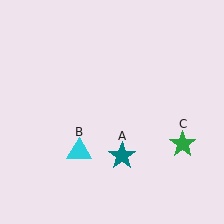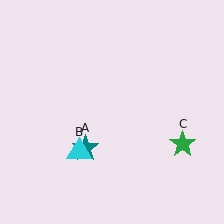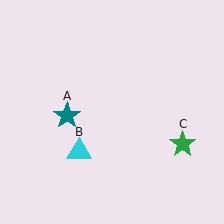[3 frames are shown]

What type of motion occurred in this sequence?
The teal star (object A) rotated clockwise around the center of the scene.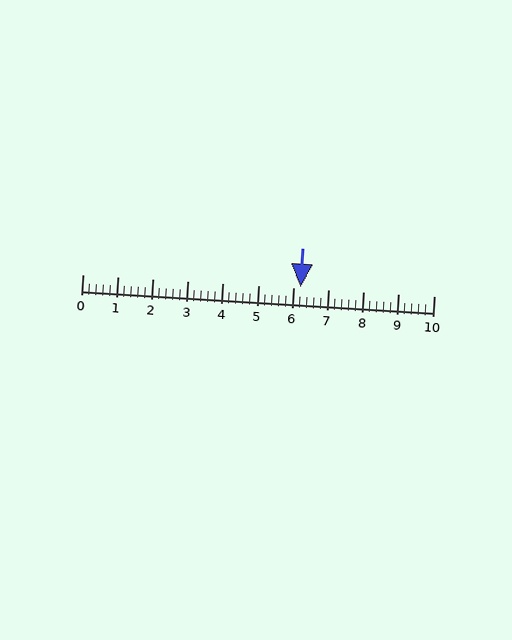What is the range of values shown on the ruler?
The ruler shows values from 0 to 10.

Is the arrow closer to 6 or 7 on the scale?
The arrow is closer to 6.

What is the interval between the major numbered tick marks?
The major tick marks are spaced 1 units apart.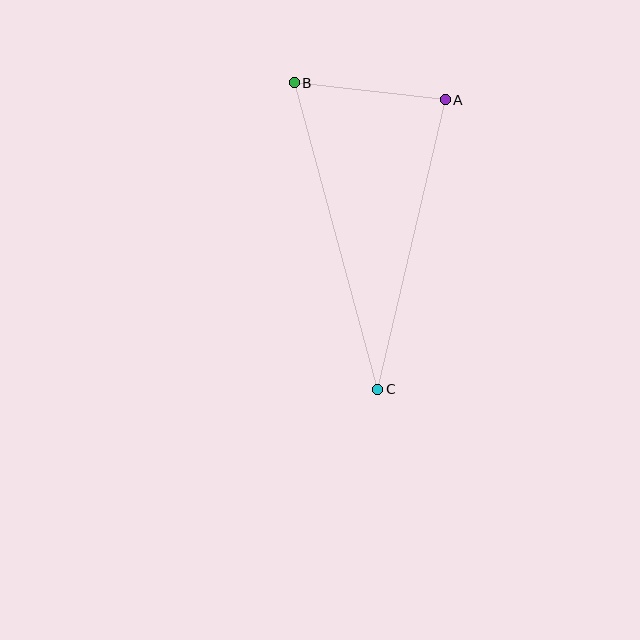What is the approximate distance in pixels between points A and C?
The distance between A and C is approximately 297 pixels.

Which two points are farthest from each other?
Points B and C are farthest from each other.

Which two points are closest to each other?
Points A and B are closest to each other.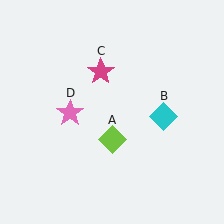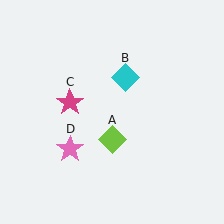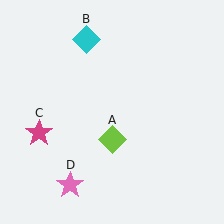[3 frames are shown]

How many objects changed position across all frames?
3 objects changed position: cyan diamond (object B), magenta star (object C), pink star (object D).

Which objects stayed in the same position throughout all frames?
Lime diamond (object A) remained stationary.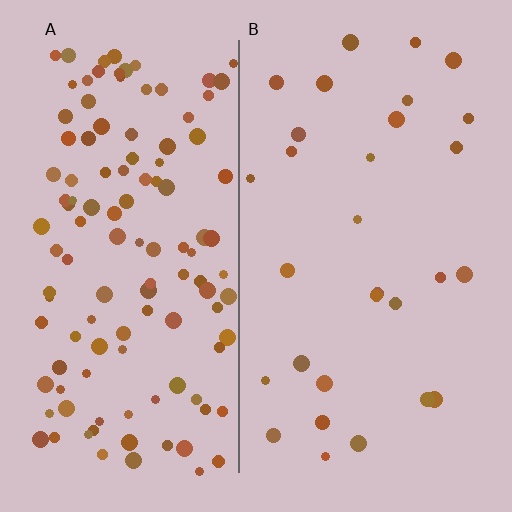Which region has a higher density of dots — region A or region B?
A (the left).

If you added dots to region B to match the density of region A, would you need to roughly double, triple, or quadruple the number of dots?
Approximately quadruple.